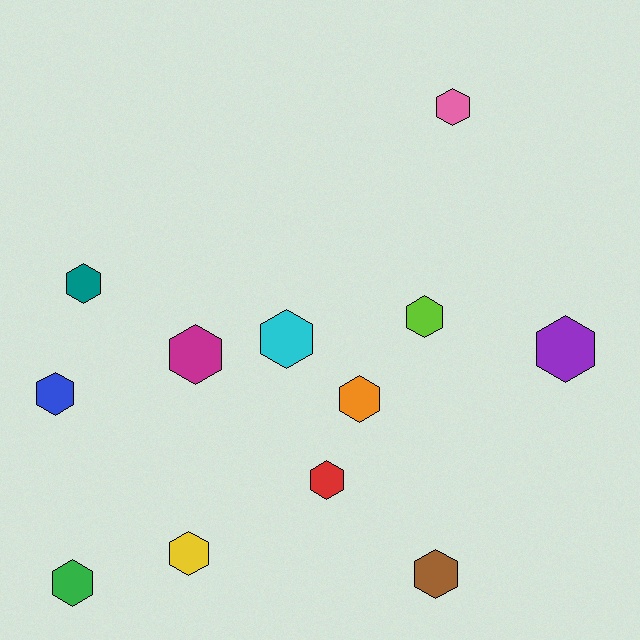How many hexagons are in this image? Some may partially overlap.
There are 12 hexagons.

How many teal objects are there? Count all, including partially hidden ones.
There is 1 teal object.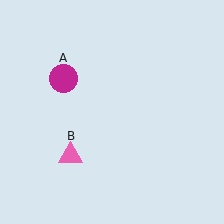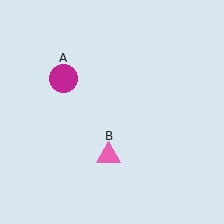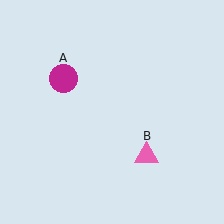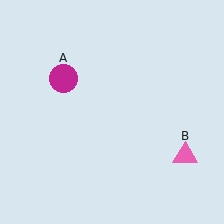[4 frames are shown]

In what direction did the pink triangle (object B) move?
The pink triangle (object B) moved right.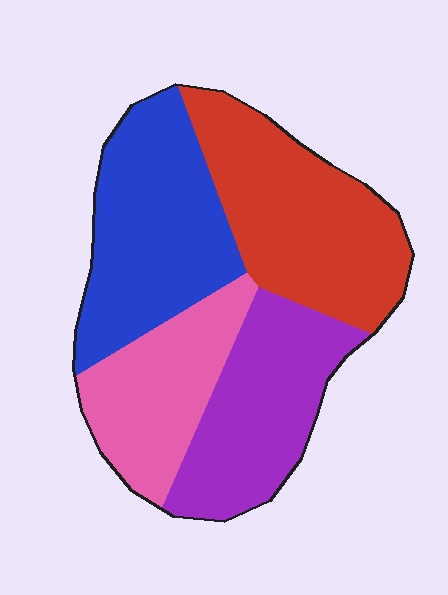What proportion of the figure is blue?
Blue takes up about one quarter (1/4) of the figure.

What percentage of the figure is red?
Red covers around 30% of the figure.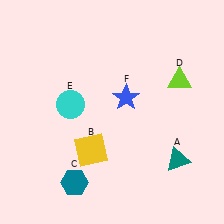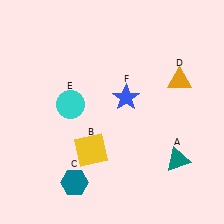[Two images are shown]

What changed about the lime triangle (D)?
In Image 1, D is lime. In Image 2, it changed to orange.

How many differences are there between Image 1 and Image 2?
There is 1 difference between the two images.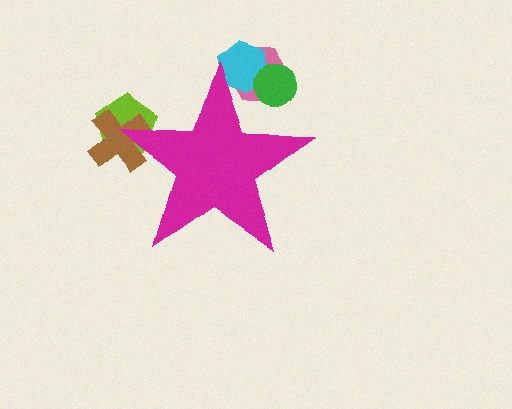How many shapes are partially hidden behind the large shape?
5 shapes are partially hidden.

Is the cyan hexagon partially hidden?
Yes, the cyan hexagon is partially hidden behind the magenta star.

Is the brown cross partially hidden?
Yes, the brown cross is partially hidden behind the magenta star.